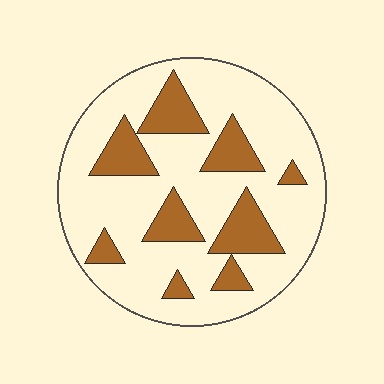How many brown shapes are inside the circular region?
9.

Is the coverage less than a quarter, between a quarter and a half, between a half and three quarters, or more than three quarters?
Less than a quarter.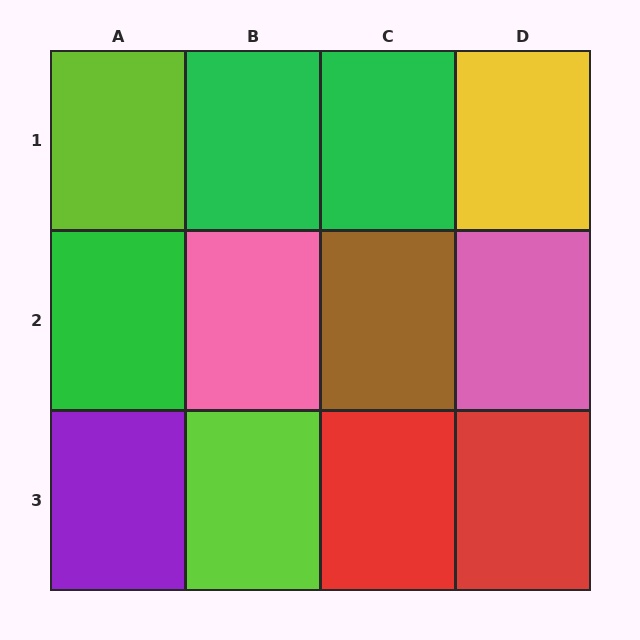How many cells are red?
2 cells are red.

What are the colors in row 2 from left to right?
Green, pink, brown, pink.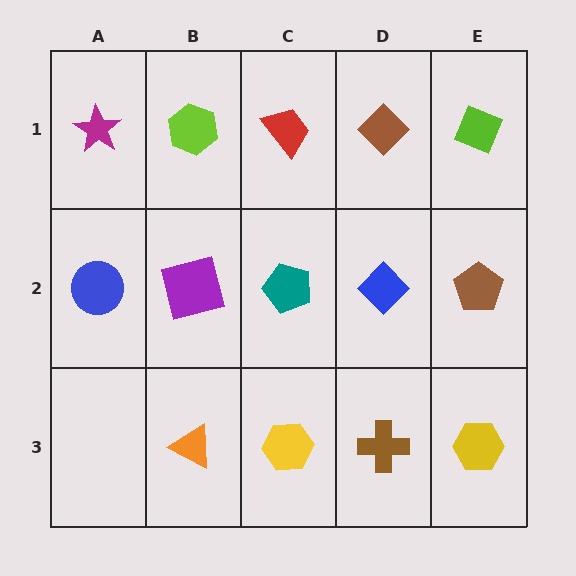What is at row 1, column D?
A brown diamond.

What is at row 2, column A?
A blue circle.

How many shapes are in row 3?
4 shapes.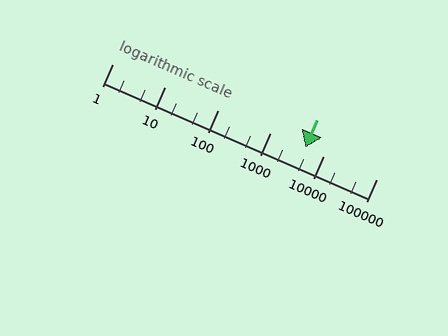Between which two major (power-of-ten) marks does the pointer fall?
The pointer is between 1000 and 10000.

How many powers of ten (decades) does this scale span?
The scale spans 5 decades, from 1 to 100000.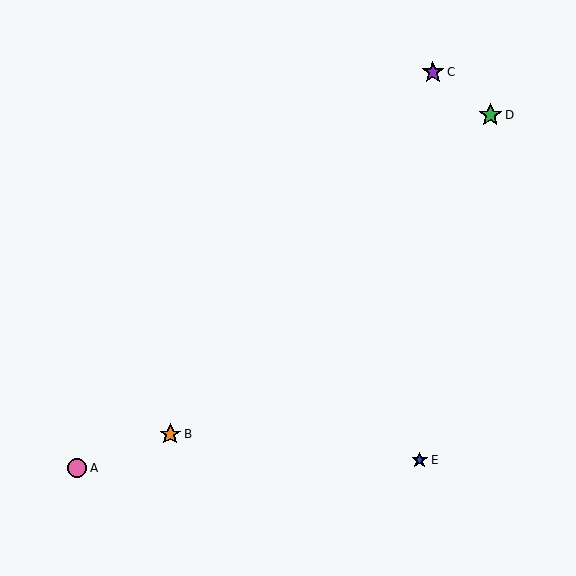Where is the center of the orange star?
The center of the orange star is at (170, 434).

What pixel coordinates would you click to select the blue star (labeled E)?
Click at (420, 460) to select the blue star E.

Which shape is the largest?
The green star (labeled D) is the largest.